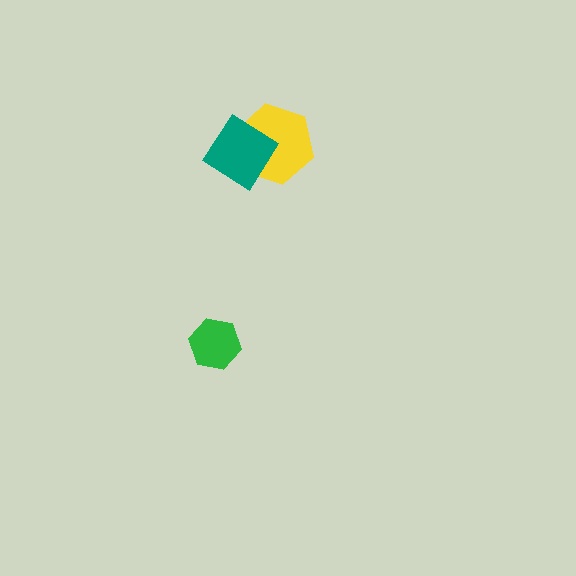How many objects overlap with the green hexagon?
0 objects overlap with the green hexagon.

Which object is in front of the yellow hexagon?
The teal diamond is in front of the yellow hexagon.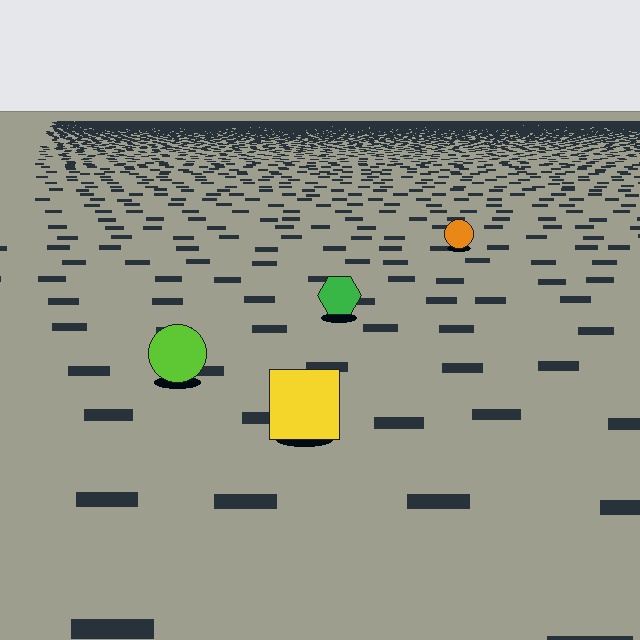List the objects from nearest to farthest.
From nearest to farthest: the yellow square, the lime circle, the green hexagon, the orange circle.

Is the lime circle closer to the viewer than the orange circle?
Yes. The lime circle is closer — you can tell from the texture gradient: the ground texture is coarser near it.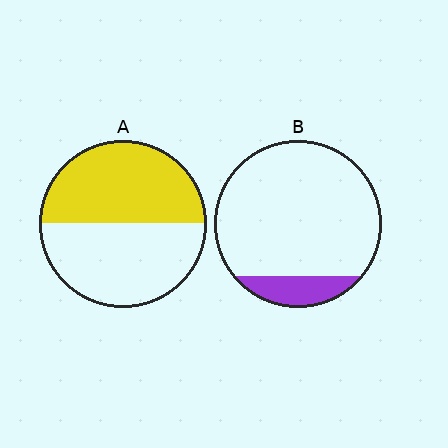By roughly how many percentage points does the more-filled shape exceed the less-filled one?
By roughly 35 percentage points (A over B).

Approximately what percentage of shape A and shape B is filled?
A is approximately 50% and B is approximately 15%.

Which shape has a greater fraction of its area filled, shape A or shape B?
Shape A.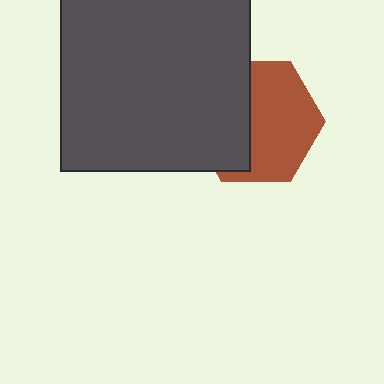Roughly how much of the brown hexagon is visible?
About half of it is visible (roughly 57%).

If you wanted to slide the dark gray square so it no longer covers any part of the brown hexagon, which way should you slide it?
Slide it left — that is the most direct way to separate the two shapes.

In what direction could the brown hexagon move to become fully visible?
The brown hexagon could move right. That would shift it out from behind the dark gray square entirely.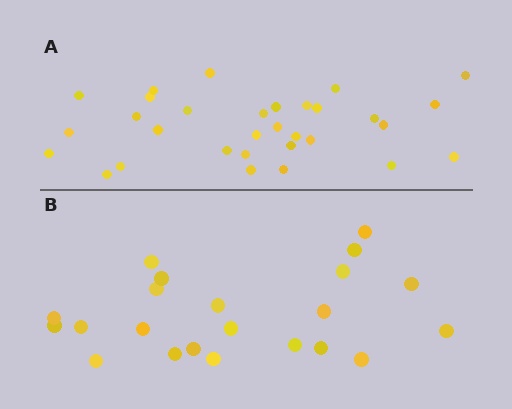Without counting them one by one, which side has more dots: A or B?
Region A (the top region) has more dots.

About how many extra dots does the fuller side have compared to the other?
Region A has roughly 8 or so more dots than region B.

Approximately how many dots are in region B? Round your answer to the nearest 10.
About 20 dots. (The exact count is 22, which rounds to 20.)